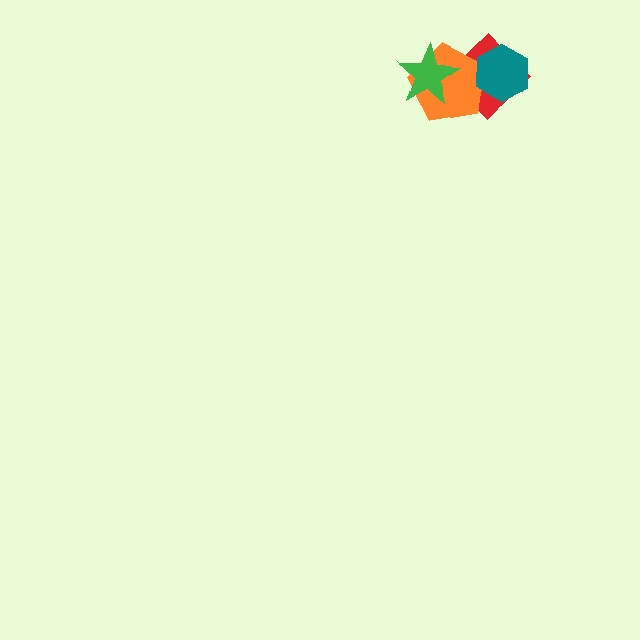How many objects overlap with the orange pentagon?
3 objects overlap with the orange pentagon.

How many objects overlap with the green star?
1 object overlaps with the green star.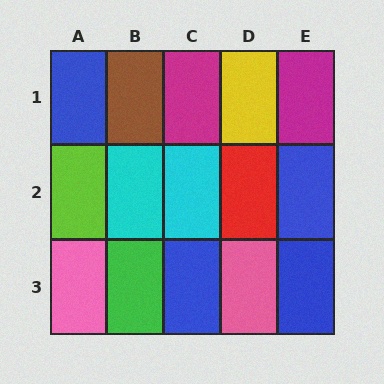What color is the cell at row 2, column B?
Cyan.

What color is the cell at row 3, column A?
Pink.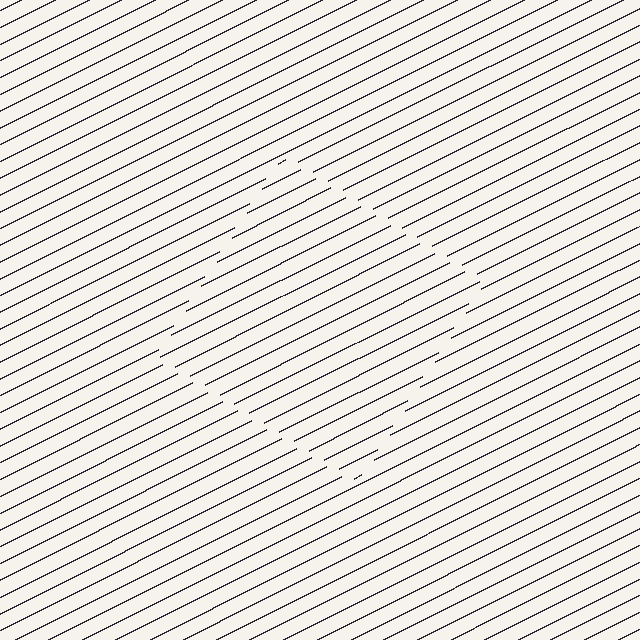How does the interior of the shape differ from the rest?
The interior of the shape contains the same grating, shifted by half a period — the contour is defined by the phase discontinuity where line-ends from the inner and outer gratings abut.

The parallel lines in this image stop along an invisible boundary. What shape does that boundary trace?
An illusory square. The interior of the shape contains the same grating, shifted by half a period — the contour is defined by the phase discontinuity where line-ends from the inner and outer gratings abut.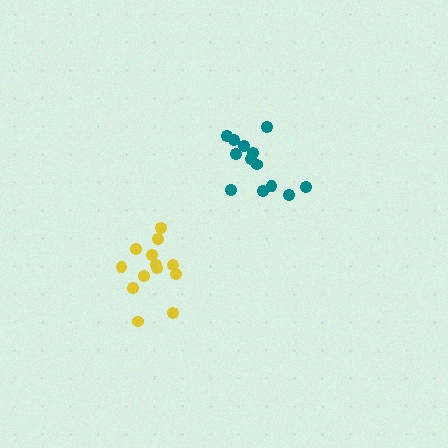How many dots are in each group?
Group 1: 13 dots, Group 2: 13 dots (26 total).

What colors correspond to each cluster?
The clusters are colored: yellow, teal.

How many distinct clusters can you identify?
There are 2 distinct clusters.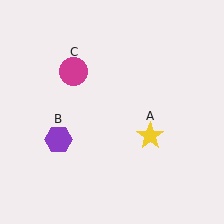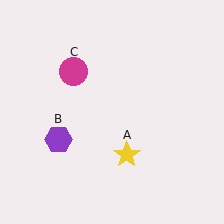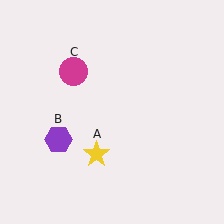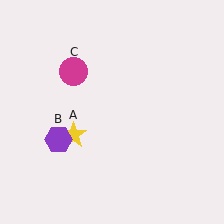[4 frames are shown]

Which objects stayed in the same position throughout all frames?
Purple hexagon (object B) and magenta circle (object C) remained stationary.